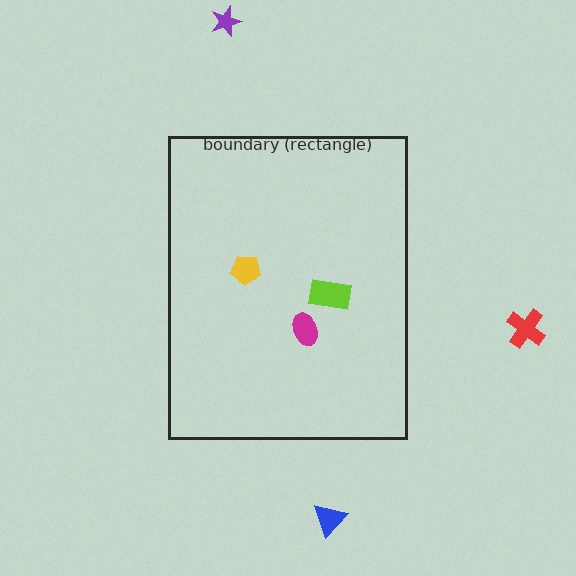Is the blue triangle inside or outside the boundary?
Outside.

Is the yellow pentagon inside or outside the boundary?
Inside.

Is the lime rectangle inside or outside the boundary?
Inside.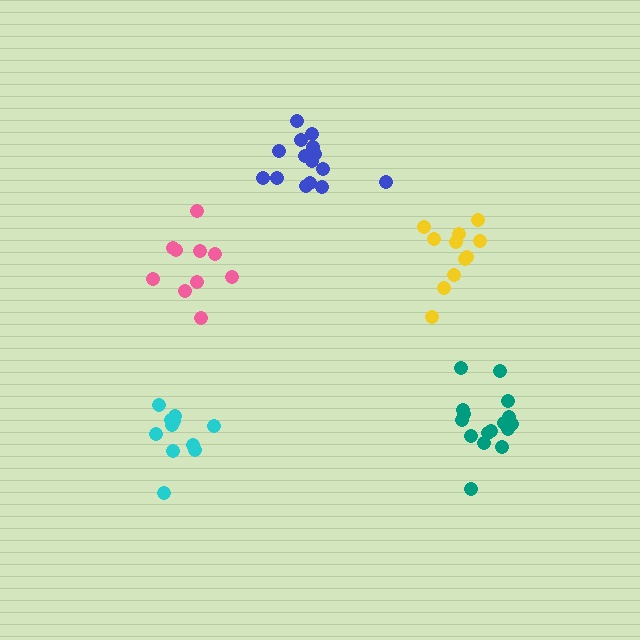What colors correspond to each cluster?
The clusters are colored: pink, cyan, yellow, teal, blue.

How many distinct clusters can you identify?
There are 5 distinct clusters.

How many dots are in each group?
Group 1: 10 dots, Group 2: 11 dots, Group 3: 11 dots, Group 4: 16 dots, Group 5: 16 dots (64 total).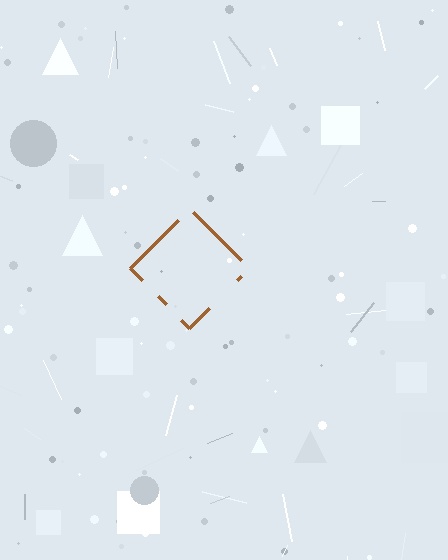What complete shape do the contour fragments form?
The contour fragments form a diamond.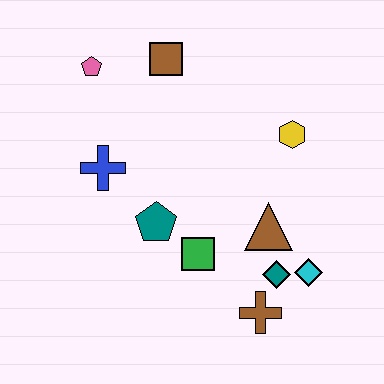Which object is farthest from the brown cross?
The pink pentagon is farthest from the brown cross.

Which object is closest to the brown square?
The pink pentagon is closest to the brown square.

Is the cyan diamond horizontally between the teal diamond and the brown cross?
No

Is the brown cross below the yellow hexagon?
Yes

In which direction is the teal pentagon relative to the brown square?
The teal pentagon is below the brown square.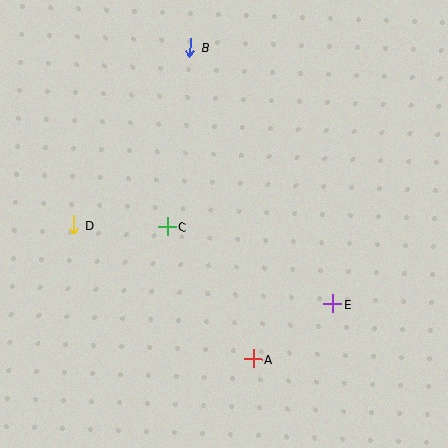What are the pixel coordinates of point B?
Point B is at (190, 47).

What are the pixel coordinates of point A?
Point A is at (253, 359).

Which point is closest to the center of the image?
Point C at (167, 227) is closest to the center.